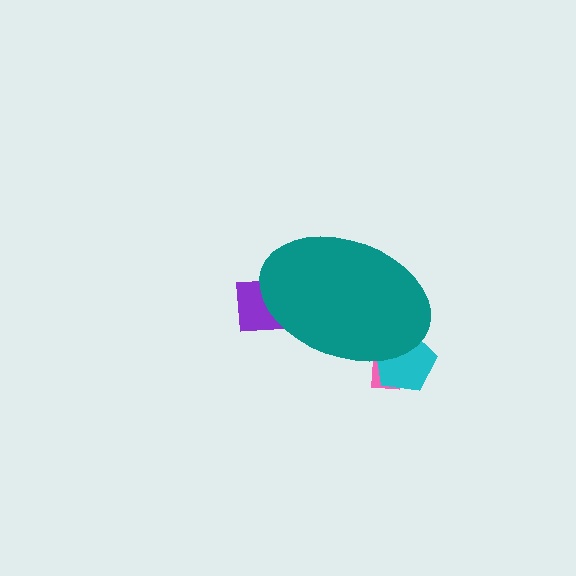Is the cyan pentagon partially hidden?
Yes, the cyan pentagon is partially hidden behind the teal ellipse.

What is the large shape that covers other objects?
A teal ellipse.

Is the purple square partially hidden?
Yes, the purple square is partially hidden behind the teal ellipse.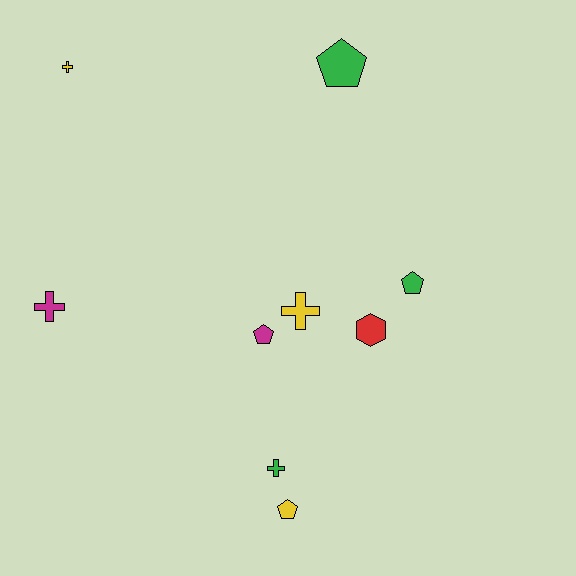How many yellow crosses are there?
There are 2 yellow crosses.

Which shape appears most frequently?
Pentagon, with 4 objects.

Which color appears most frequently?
Green, with 3 objects.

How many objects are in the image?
There are 9 objects.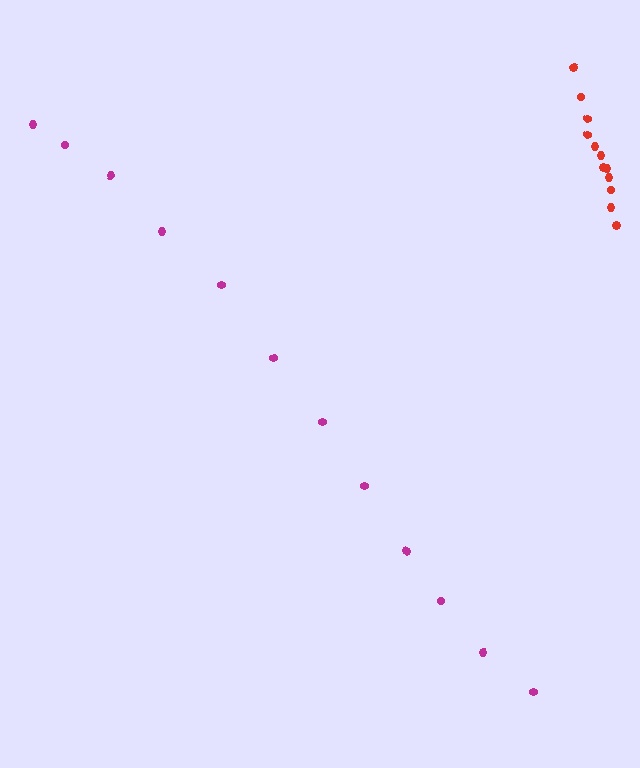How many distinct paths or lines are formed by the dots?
There are 2 distinct paths.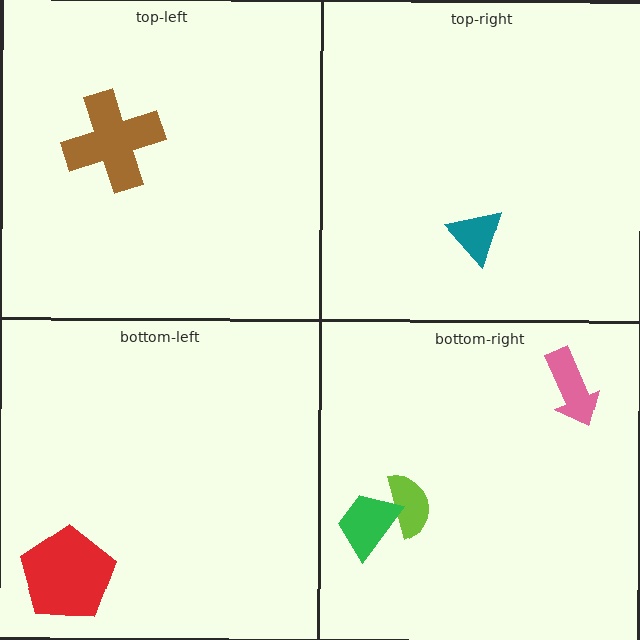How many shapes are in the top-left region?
1.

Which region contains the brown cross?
The top-left region.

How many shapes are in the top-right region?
1.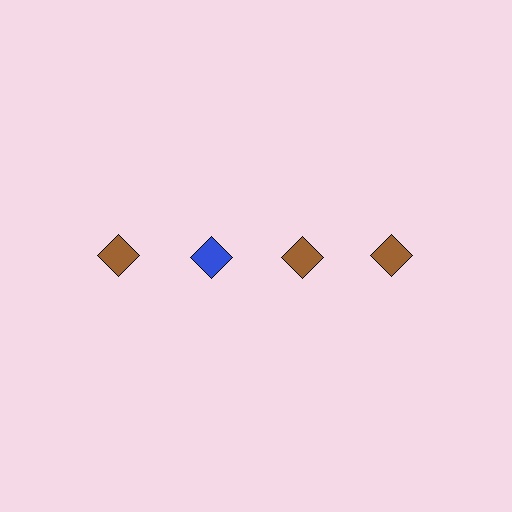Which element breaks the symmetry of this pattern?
The blue diamond in the top row, second from left column breaks the symmetry. All other shapes are brown diamonds.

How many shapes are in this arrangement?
There are 4 shapes arranged in a grid pattern.